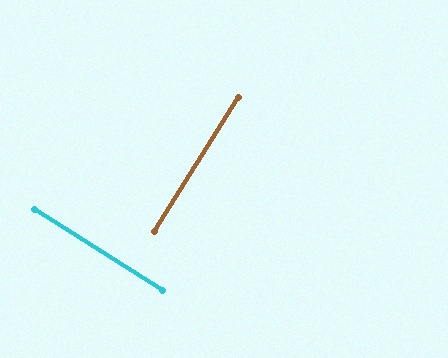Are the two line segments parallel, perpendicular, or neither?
Perpendicular — they meet at approximately 90°.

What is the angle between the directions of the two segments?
Approximately 90 degrees.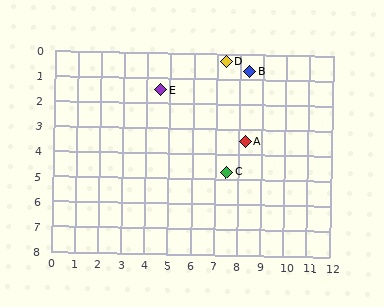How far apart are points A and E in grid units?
Points A and E are about 4.2 grid units apart.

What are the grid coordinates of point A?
Point A is at approximately (8.3, 3.5).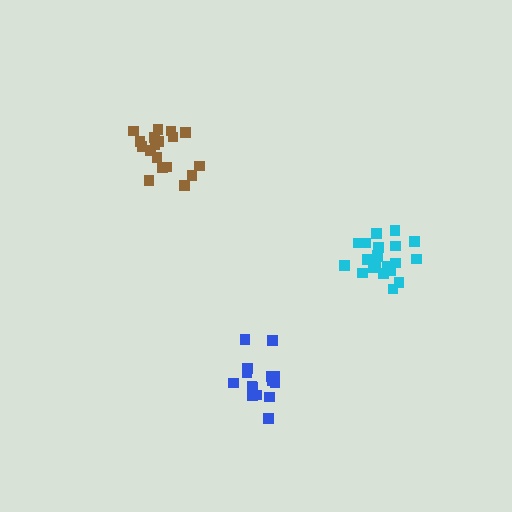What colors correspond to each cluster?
The clusters are colored: cyan, blue, brown.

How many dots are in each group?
Group 1: 21 dots, Group 2: 15 dots, Group 3: 19 dots (55 total).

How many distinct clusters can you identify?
There are 3 distinct clusters.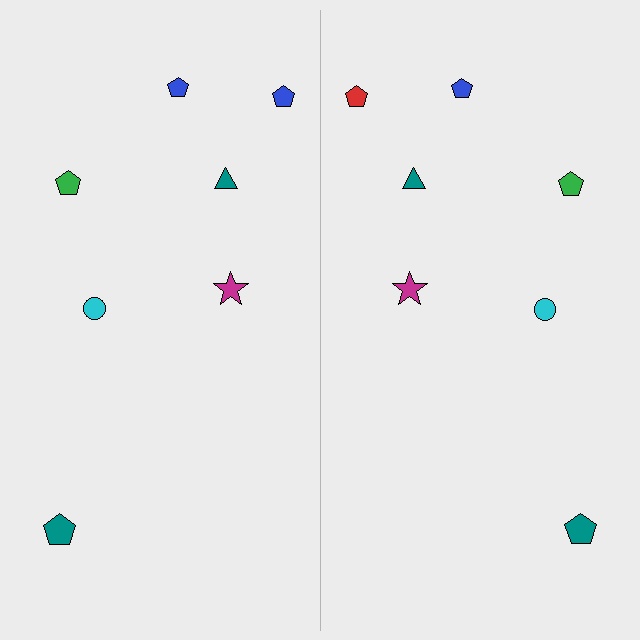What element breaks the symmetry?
The red pentagon on the right side breaks the symmetry — its mirror counterpart is blue.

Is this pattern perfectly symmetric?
No, the pattern is not perfectly symmetric. The red pentagon on the right side breaks the symmetry — its mirror counterpart is blue.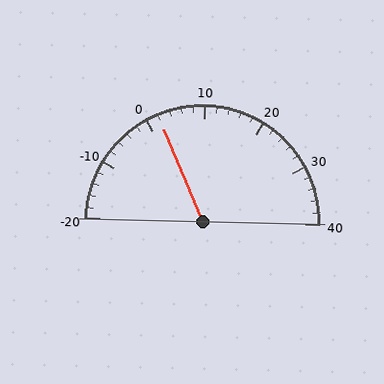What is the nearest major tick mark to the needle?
The nearest major tick mark is 0.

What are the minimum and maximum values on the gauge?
The gauge ranges from -20 to 40.